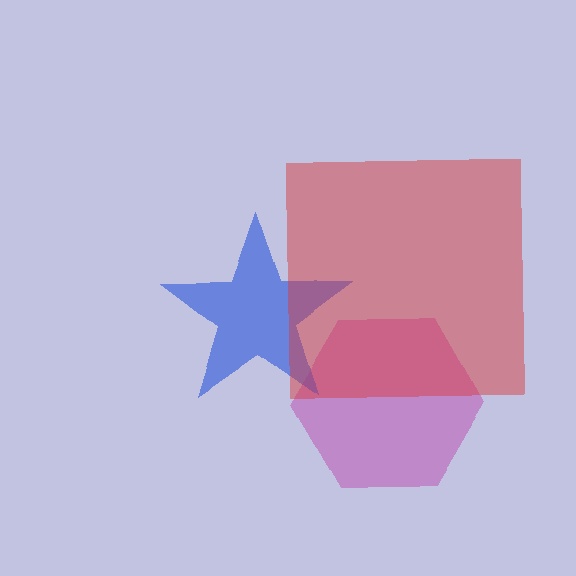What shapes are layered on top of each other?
The layered shapes are: a magenta hexagon, a blue star, a red square.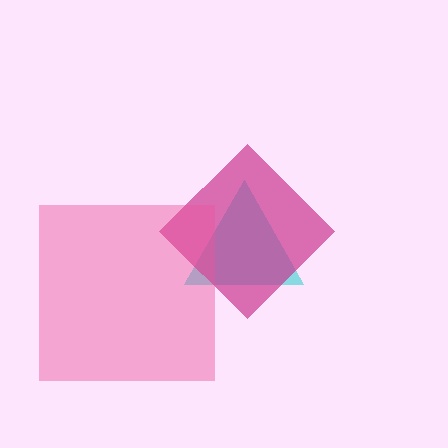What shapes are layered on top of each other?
The layered shapes are: a cyan triangle, a magenta diamond, a pink square.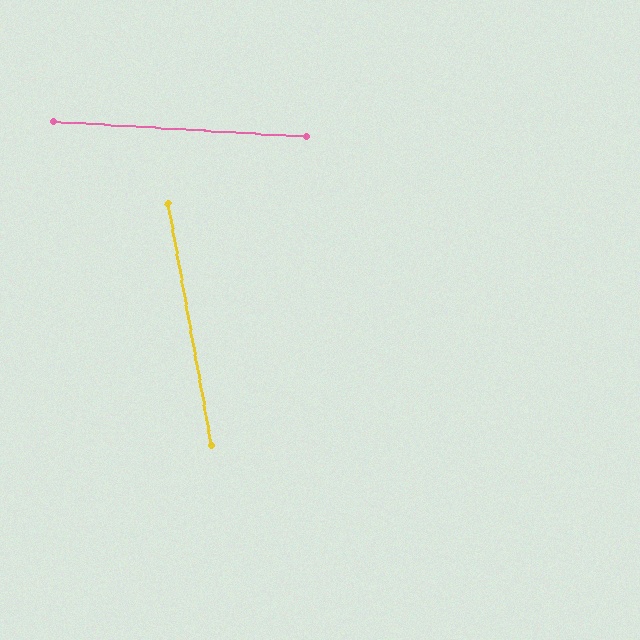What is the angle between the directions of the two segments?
Approximately 76 degrees.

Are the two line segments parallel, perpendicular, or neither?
Neither parallel nor perpendicular — they differ by about 76°.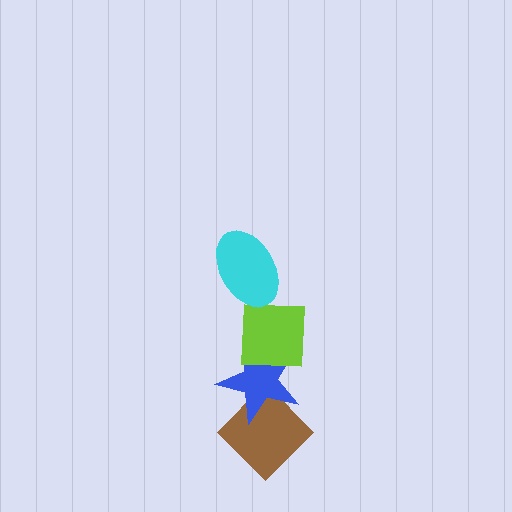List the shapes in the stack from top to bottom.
From top to bottom: the cyan ellipse, the lime square, the blue star, the brown diamond.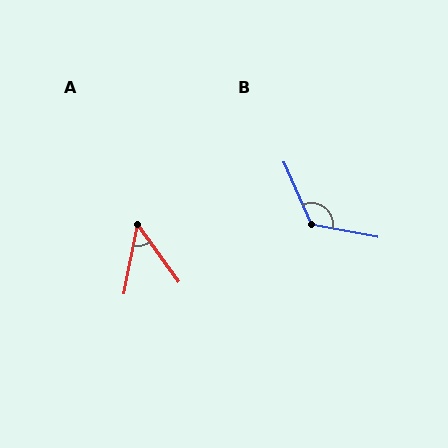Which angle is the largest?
B, at approximately 124 degrees.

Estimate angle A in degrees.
Approximately 47 degrees.